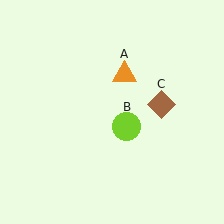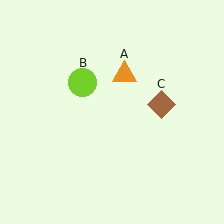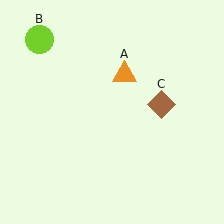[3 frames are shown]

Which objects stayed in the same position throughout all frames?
Orange triangle (object A) and brown diamond (object C) remained stationary.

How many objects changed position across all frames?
1 object changed position: lime circle (object B).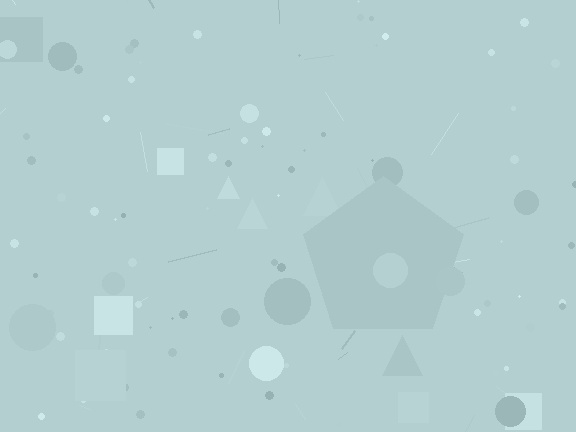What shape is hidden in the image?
A pentagon is hidden in the image.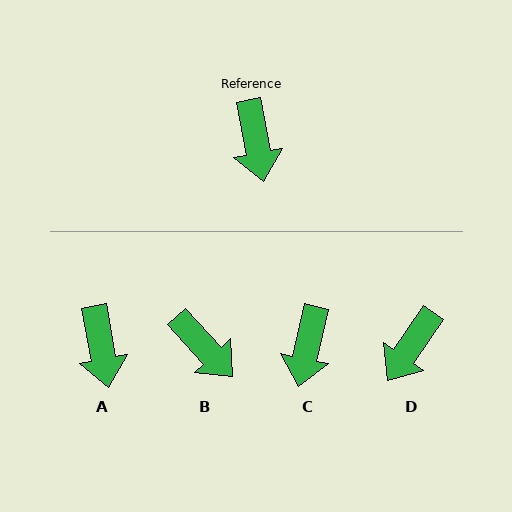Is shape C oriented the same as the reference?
No, it is off by about 23 degrees.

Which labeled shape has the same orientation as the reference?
A.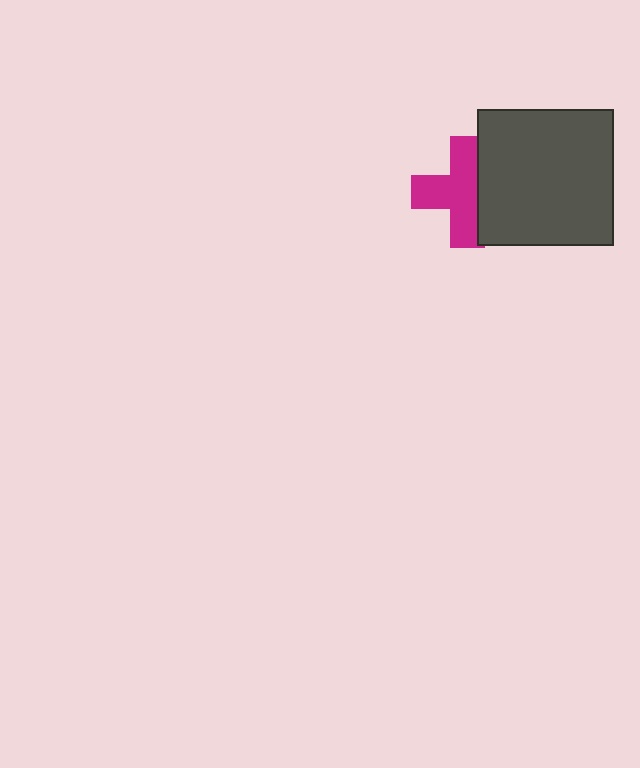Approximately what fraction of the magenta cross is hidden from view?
Roughly 33% of the magenta cross is hidden behind the dark gray square.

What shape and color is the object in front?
The object in front is a dark gray square.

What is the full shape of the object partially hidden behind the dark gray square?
The partially hidden object is a magenta cross.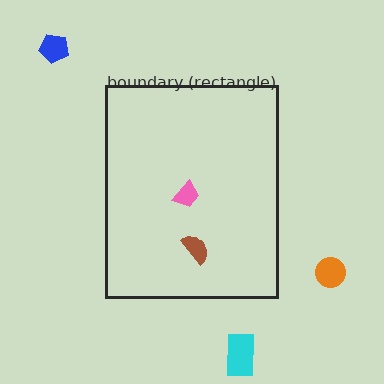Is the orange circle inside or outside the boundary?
Outside.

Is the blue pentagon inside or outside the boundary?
Outside.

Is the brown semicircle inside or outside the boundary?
Inside.